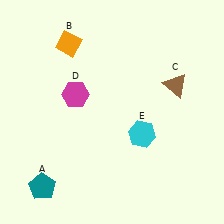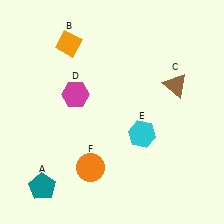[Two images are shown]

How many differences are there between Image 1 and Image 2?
There is 1 difference between the two images.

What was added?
An orange circle (F) was added in Image 2.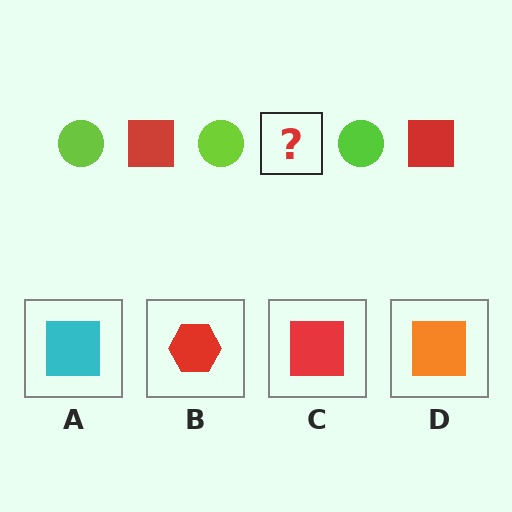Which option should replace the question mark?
Option C.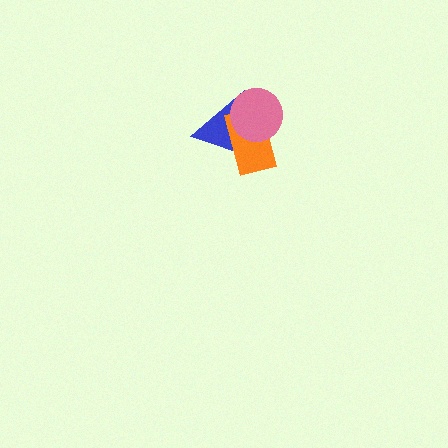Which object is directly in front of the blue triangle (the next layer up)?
The orange rectangle is directly in front of the blue triangle.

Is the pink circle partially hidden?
No, no other shape covers it.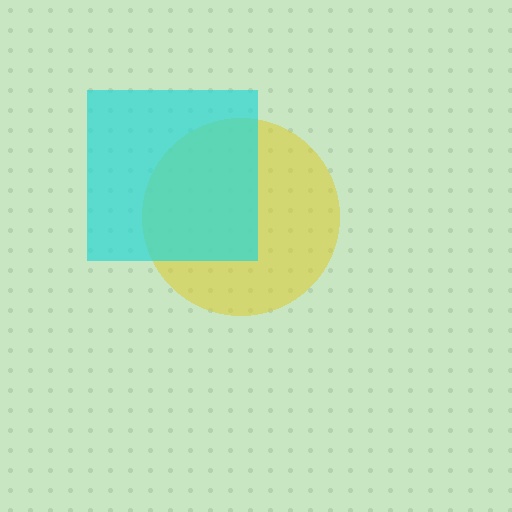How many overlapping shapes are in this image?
There are 2 overlapping shapes in the image.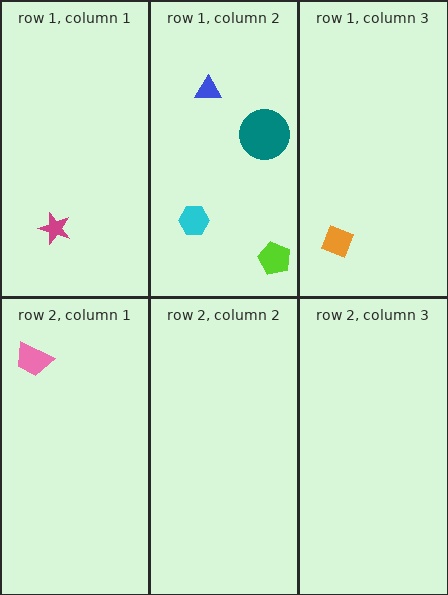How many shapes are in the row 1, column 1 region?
1.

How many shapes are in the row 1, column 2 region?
4.